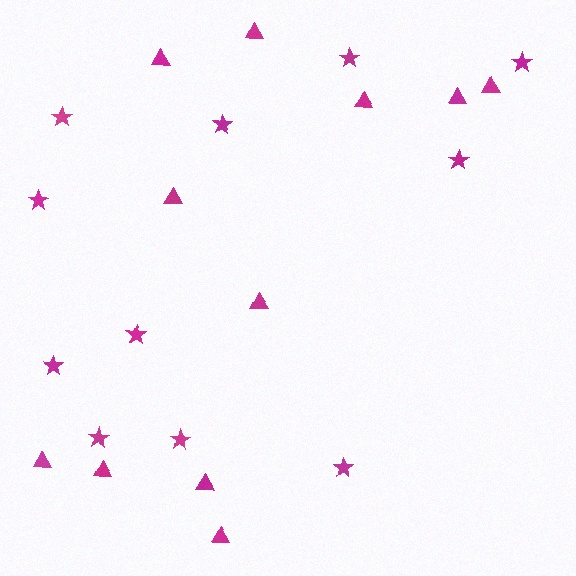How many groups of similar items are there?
There are 2 groups: one group of stars (11) and one group of triangles (11).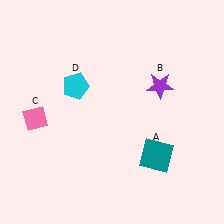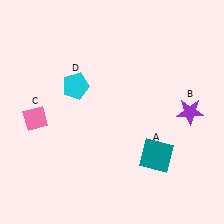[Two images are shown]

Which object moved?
The purple star (B) moved right.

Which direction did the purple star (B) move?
The purple star (B) moved right.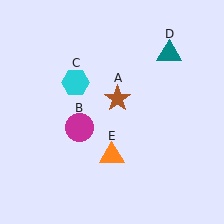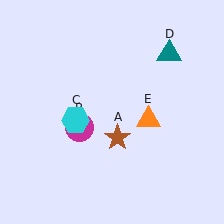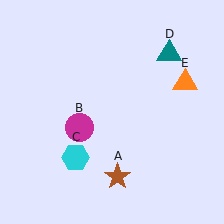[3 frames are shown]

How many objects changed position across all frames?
3 objects changed position: brown star (object A), cyan hexagon (object C), orange triangle (object E).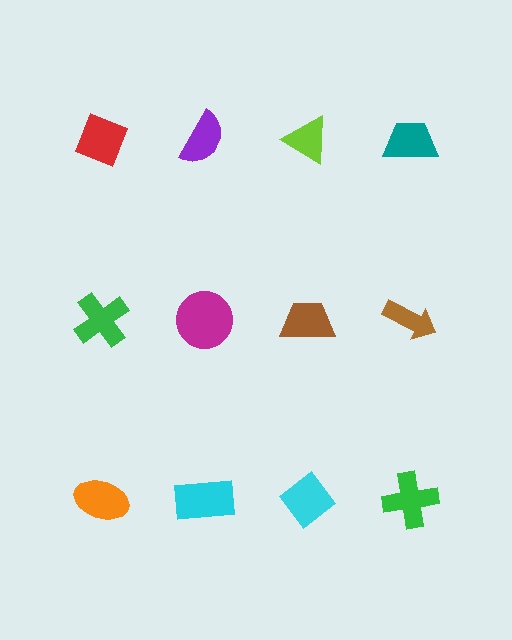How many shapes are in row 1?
4 shapes.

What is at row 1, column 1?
A red diamond.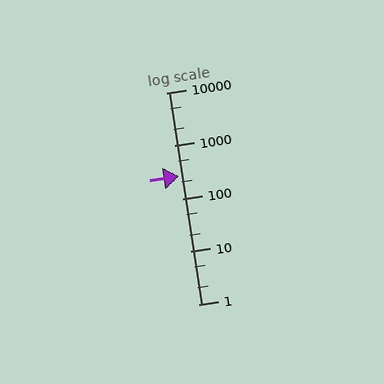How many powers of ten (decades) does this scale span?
The scale spans 4 decades, from 1 to 10000.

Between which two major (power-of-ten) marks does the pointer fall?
The pointer is between 100 and 1000.